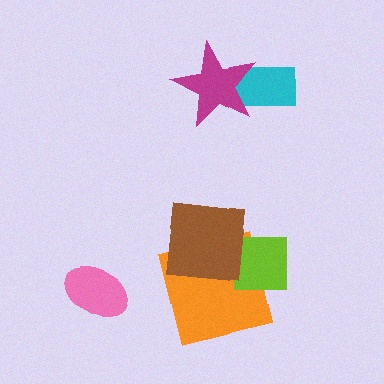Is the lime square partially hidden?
No, no other shape covers it.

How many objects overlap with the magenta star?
1 object overlaps with the magenta star.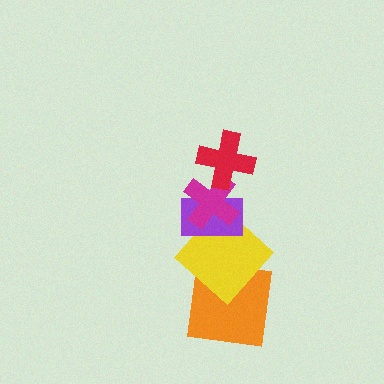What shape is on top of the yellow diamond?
The purple rectangle is on top of the yellow diamond.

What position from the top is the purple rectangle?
The purple rectangle is 3rd from the top.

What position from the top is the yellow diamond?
The yellow diamond is 4th from the top.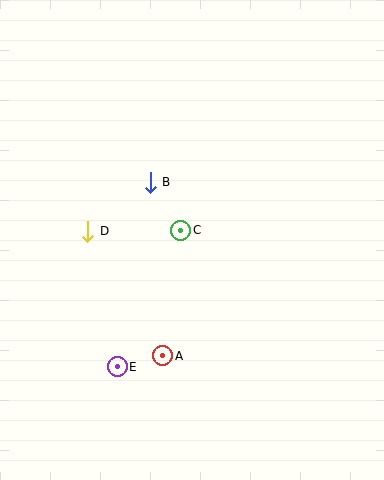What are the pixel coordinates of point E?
Point E is at (117, 367).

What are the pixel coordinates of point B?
Point B is at (150, 182).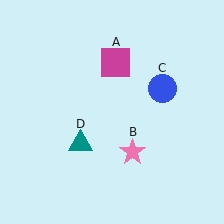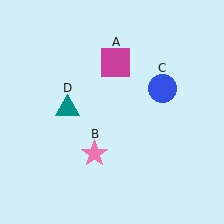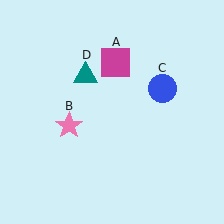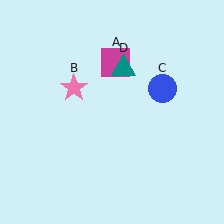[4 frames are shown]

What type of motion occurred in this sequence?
The pink star (object B), teal triangle (object D) rotated clockwise around the center of the scene.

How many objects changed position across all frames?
2 objects changed position: pink star (object B), teal triangle (object D).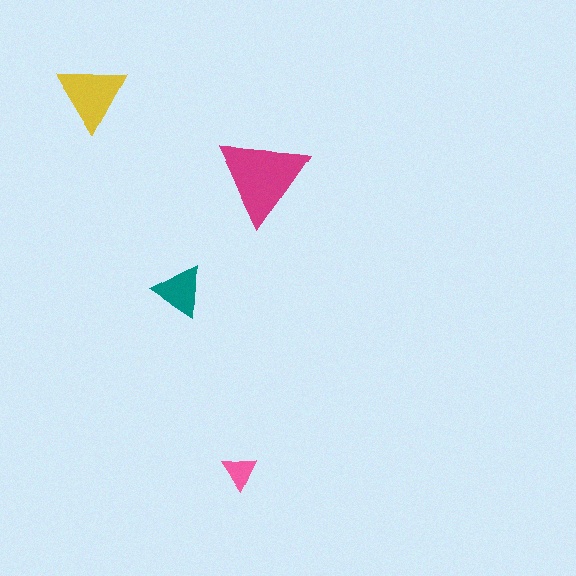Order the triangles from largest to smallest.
the magenta one, the yellow one, the teal one, the pink one.